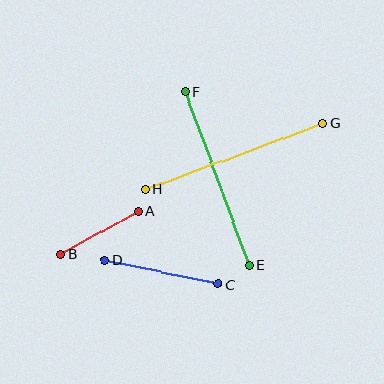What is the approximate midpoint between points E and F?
The midpoint is at approximately (217, 178) pixels.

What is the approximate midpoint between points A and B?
The midpoint is at approximately (99, 233) pixels.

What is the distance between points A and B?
The distance is approximately 88 pixels.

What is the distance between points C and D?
The distance is approximately 117 pixels.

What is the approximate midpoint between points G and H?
The midpoint is at approximately (234, 156) pixels.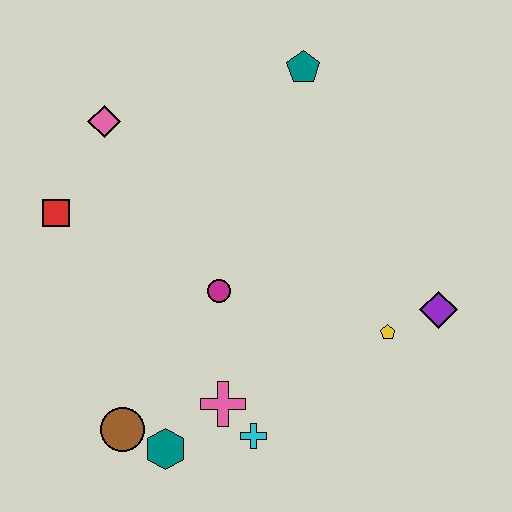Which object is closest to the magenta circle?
The pink cross is closest to the magenta circle.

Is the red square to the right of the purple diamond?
No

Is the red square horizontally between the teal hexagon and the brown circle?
No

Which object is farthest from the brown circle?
The teal pentagon is farthest from the brown circle.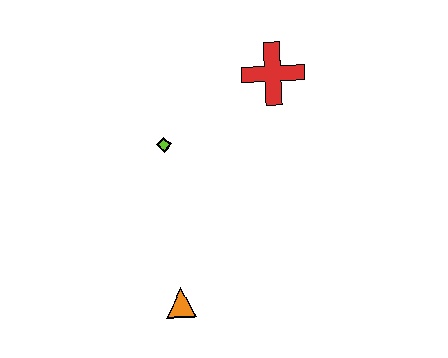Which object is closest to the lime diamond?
The red cross is closest to the lime diamond.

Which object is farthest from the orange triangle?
The red cross is farthest from the orange triangle.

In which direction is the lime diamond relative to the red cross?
The lime diamond is to the left of the red cross.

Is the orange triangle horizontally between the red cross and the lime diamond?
Yes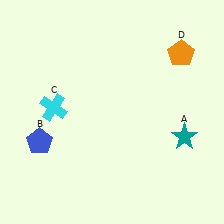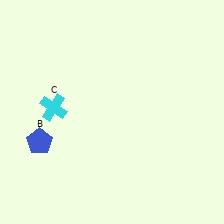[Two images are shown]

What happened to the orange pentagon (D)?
The orange pentagon (D) was removed in Image 2. It was in the top-right area of Image 1.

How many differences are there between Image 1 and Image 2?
There are 2 differences between the two images.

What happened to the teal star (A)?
The teal star (A) was removed in Image 2. It was in the bottom-right area of Image 1.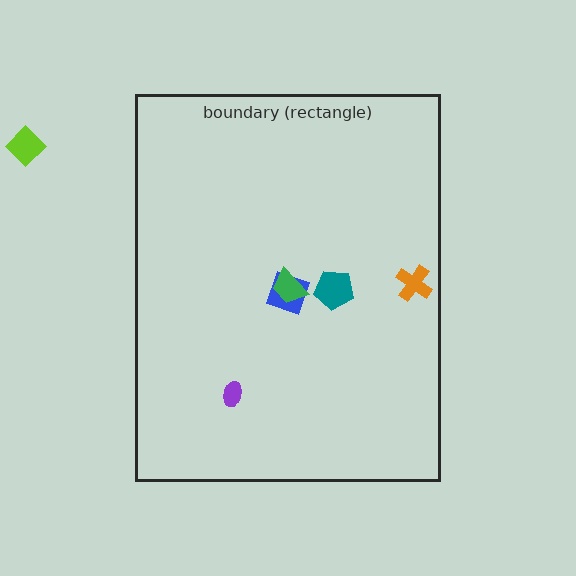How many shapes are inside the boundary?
5 inside, 1 outside.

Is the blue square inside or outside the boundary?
Inside.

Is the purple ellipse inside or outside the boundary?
Inside.